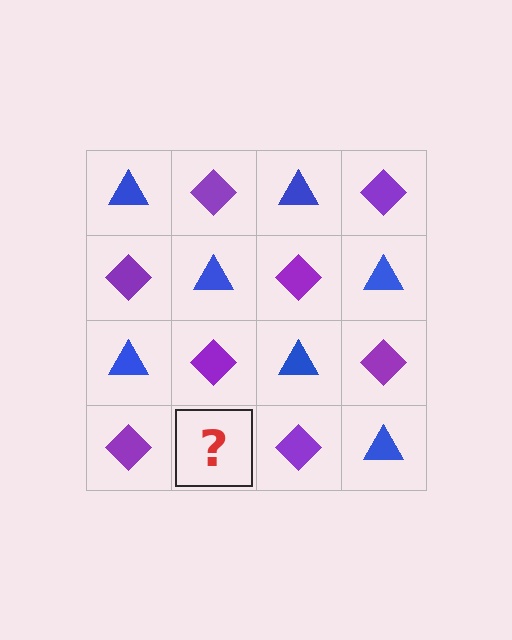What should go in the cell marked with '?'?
The missing cell should contain a blue triangle.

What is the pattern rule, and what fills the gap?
The rule is that it alternates blue triangle and purple diamond in a checkerboard pattern. The gap should be filled with a blue triangle.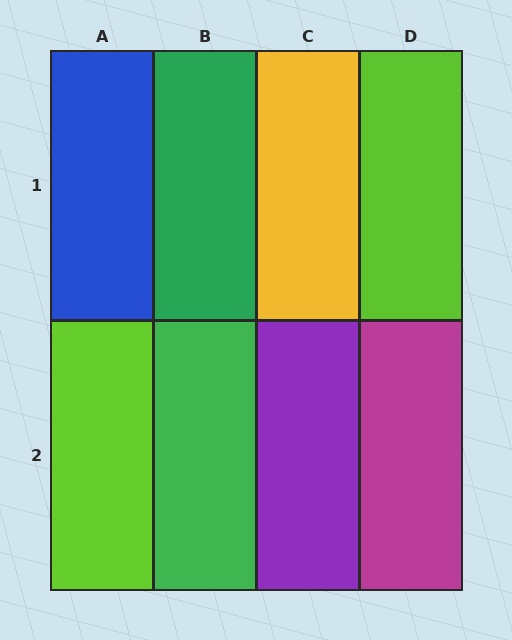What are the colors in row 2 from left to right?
Lime, green, purple, magenta.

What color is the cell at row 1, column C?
Yellow.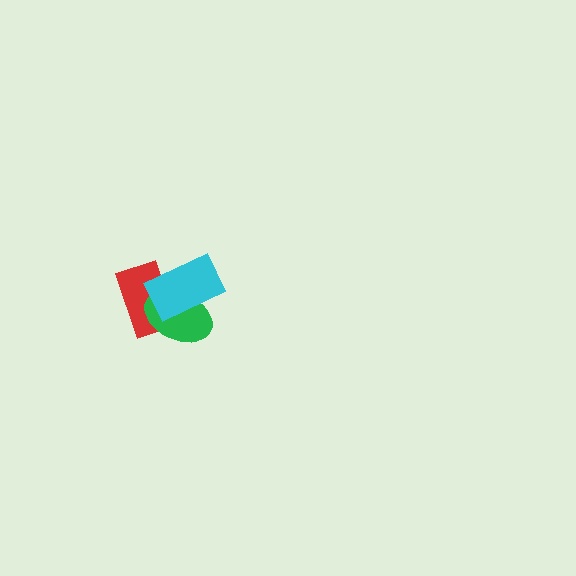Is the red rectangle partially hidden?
Yes, it is partially covered by another shape.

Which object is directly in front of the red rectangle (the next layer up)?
The green ellipse is directly in front of the red rectangle.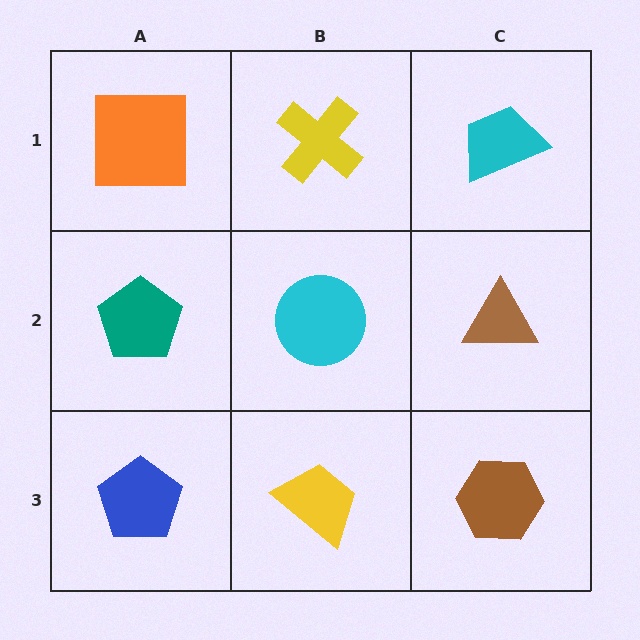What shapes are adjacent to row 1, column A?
A teal pentagon (row 2, column A), a yellow cross (row 1, column B).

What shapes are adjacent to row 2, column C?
A cyan trapezoid (row 1, column C), a brown hexagon (row 3, column C), a cyan circle (row 2, column B).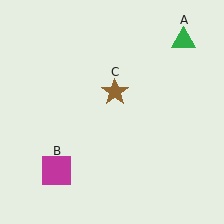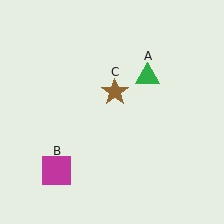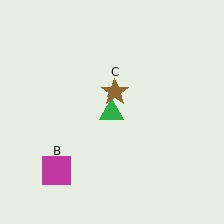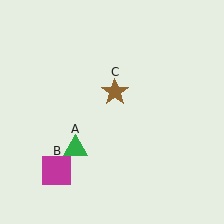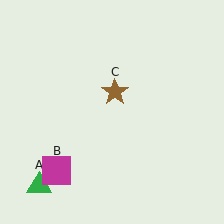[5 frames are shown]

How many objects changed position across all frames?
1 object changed position: green triangle (object A).